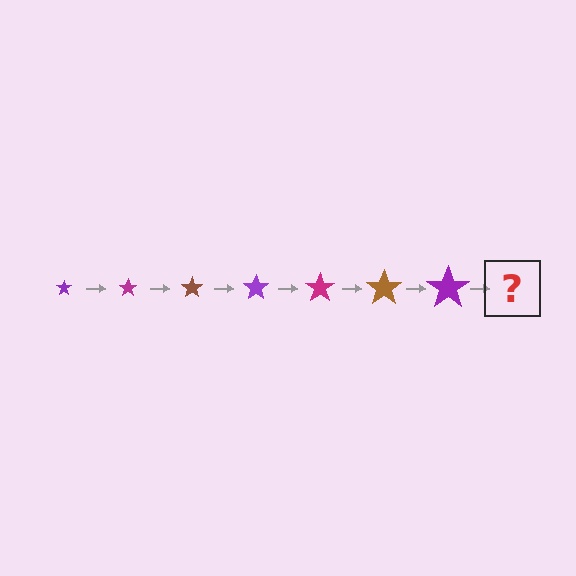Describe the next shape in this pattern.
It should be a magenta star, larger than the previous one.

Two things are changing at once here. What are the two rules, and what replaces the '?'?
The two rules are that the star grows larger each step and the color cycles through purple, magenta, and brown. The '?' should be a magenta star, larger than the previous one.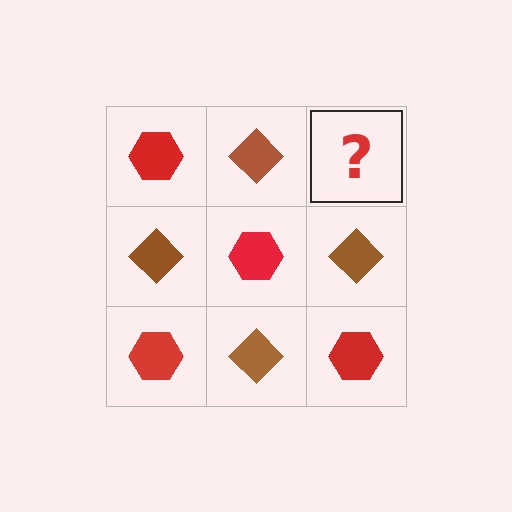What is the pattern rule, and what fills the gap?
The rule is that it alternates red hexagon and brown diamond in a checkerboard pattern. The gap should be filled with a red hexagon.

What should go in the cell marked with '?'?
The missing cell should contain a red hexagon.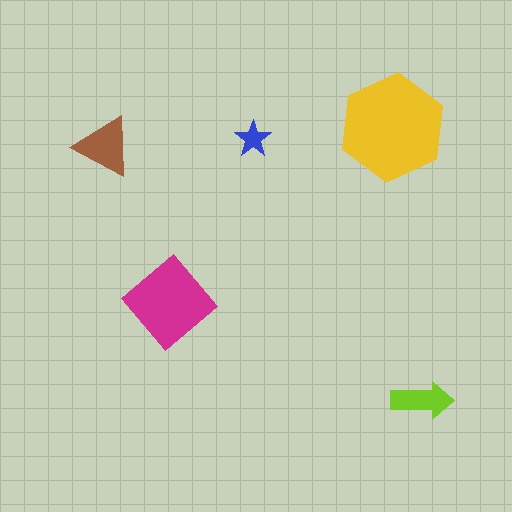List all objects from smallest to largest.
The blue star, the lime arrow, the brown triangle, the magenta diamond, the yellow hexagon.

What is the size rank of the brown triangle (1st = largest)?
3rd.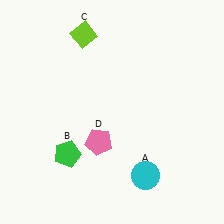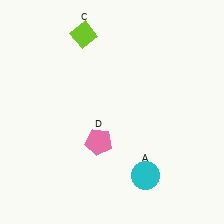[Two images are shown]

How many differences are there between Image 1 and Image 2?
There is 1 difference between the two images.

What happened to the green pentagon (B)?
The green pentagon (B) was removed in Image 2. It was in the bottom-left area of Image 1.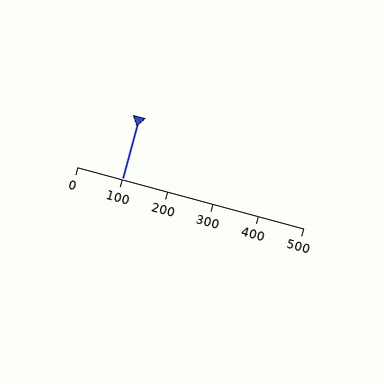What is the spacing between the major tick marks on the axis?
The major ticks are spaced 100 apart.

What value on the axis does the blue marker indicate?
The marker indicates approximately 100.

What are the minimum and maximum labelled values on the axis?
The axis runs from 0 to 500.